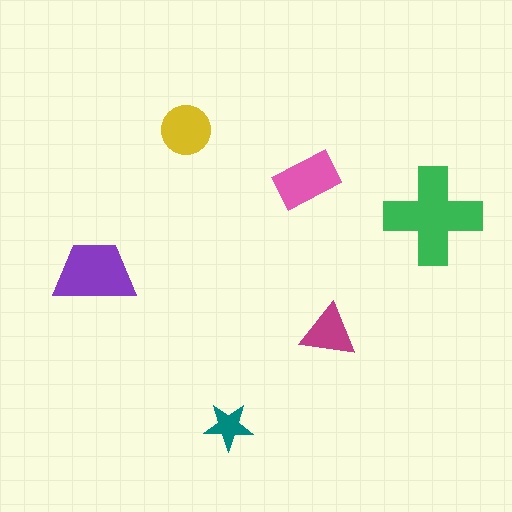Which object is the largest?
The green cross.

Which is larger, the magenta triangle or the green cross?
The green cross.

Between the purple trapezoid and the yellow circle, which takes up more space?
The purple trapezoid.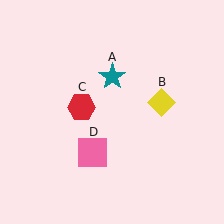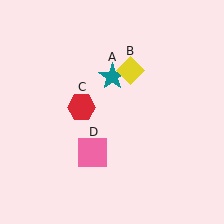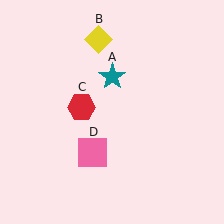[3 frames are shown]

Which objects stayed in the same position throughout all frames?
Teal star (object A) and red hexagon (object C) and pink square (object D) remained stationary.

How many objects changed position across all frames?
1 object changed position: yellow diamond (object B).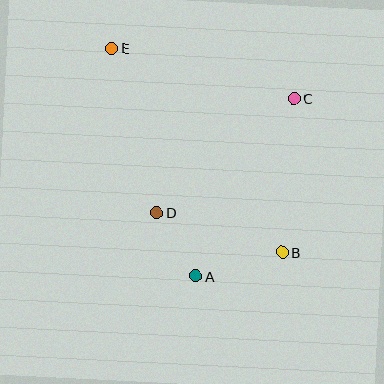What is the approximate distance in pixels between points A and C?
The distance between A and C is approximately 203 pixels.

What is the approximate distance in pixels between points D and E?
The distance between D and E is approximately 171 pixels.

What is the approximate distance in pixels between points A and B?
The distance between A and B is approximately 90 pixels.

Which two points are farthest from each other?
Points B and E are farthest from each other.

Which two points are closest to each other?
Points A and D are closest to each other.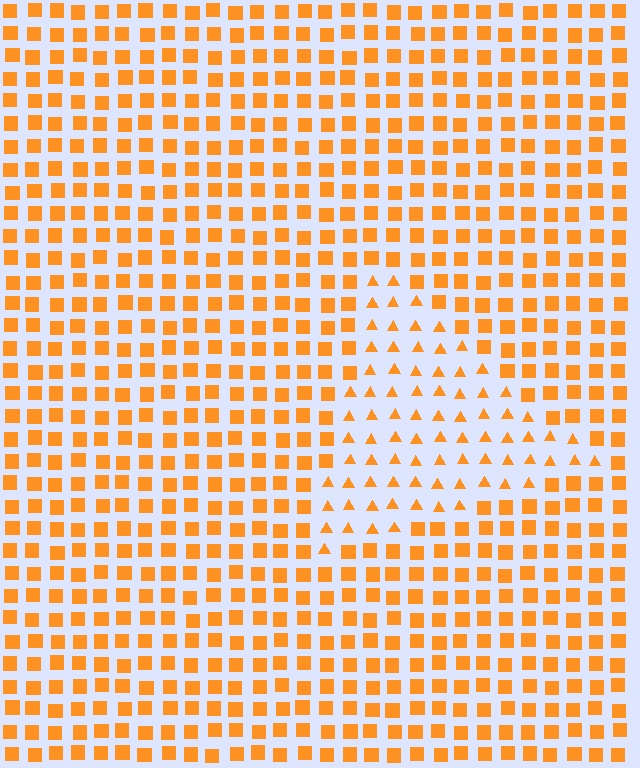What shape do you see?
I see a triangle.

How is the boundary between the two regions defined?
The boundary is defined by a change in element shape: triangles inside vs. squares outside. All elements share the same color and spacing.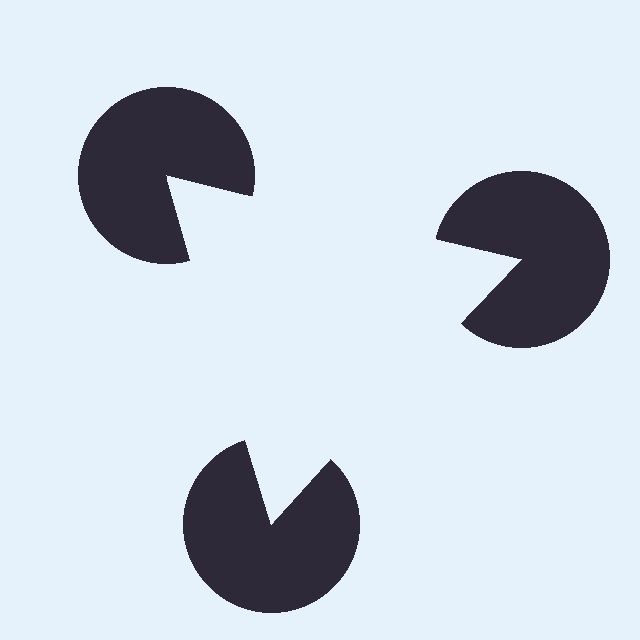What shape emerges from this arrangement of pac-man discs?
An illusory triangle — its edges are inferred from the aligned wedge cuts in the pac-man discs, not physically drawn.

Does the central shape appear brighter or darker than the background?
It typically appears slightly brighter than the background, even though no actual brightness change is drawn.